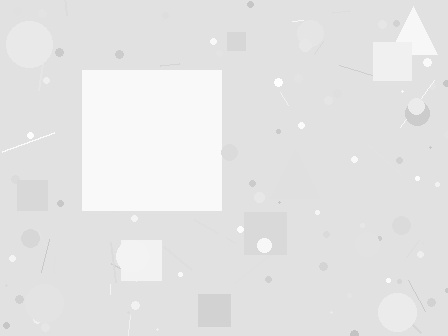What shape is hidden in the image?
A square is hidden in the image.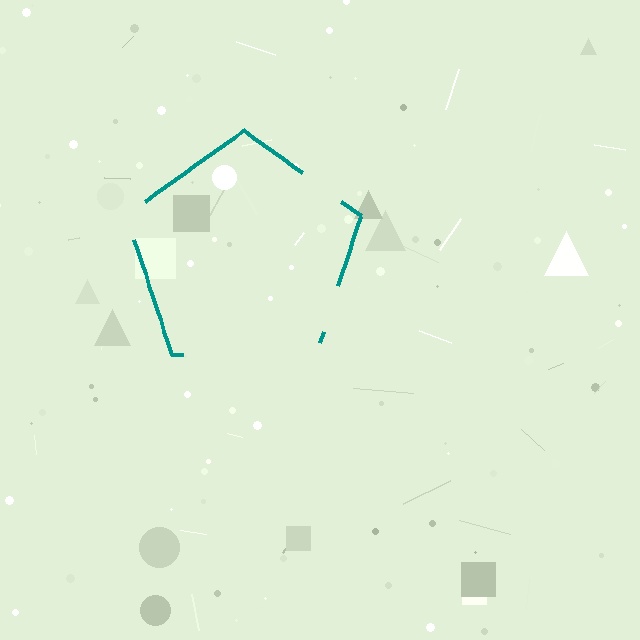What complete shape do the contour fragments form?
The contour fragments form a pentagon.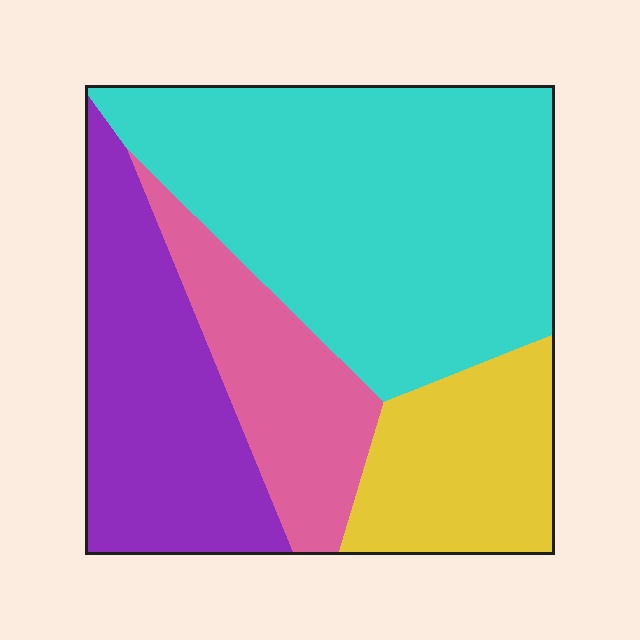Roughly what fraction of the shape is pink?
Pink covers around 15% of the shape.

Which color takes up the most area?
Cyan, at roughly 45%.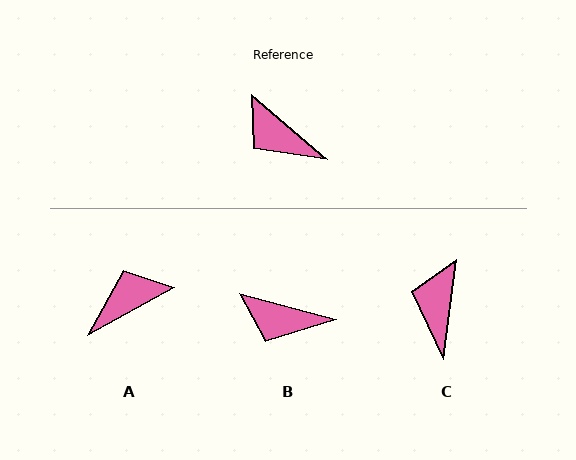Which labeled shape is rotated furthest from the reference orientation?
A, about 111 degrees away.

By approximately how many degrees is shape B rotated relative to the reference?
Approximately 26 degrees counter-clockwise.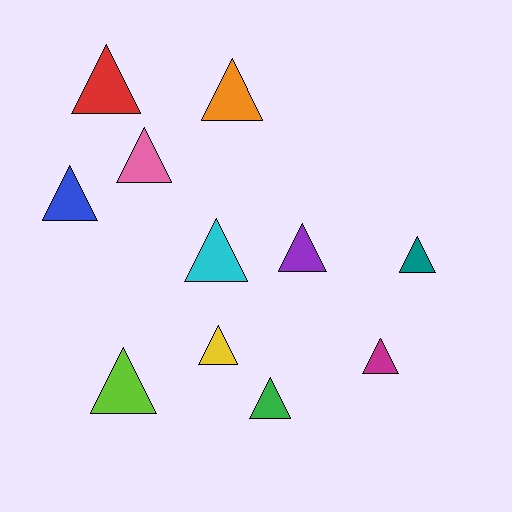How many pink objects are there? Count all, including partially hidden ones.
There is 1 pink object.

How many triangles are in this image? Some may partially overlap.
There are 11 triangles.